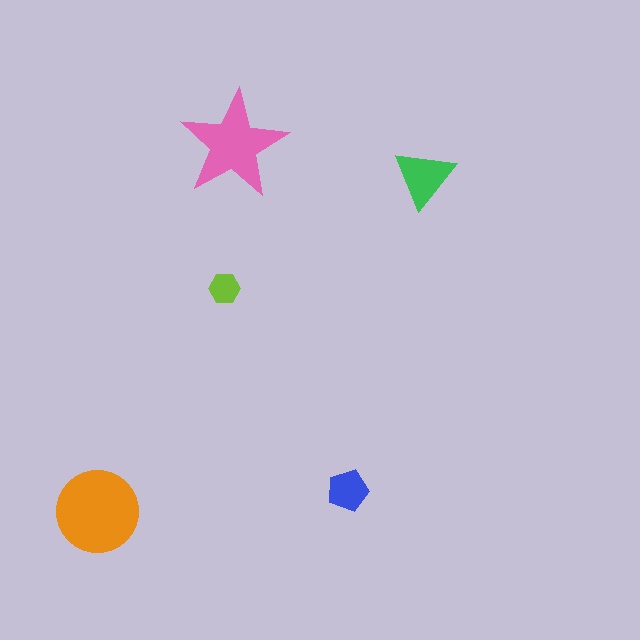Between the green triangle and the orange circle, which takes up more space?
The orange circle.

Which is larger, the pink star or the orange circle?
The orange circle.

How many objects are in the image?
There are 5 objects in the image.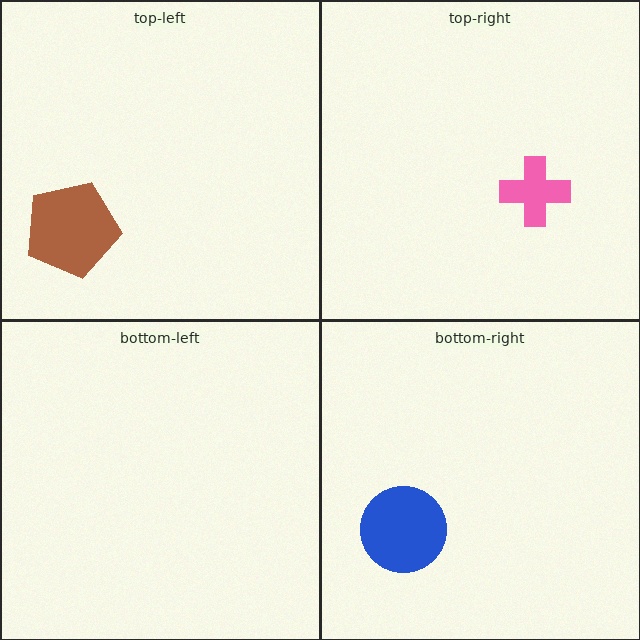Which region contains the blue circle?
The bottom-right region.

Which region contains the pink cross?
The top-right region.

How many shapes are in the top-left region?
1.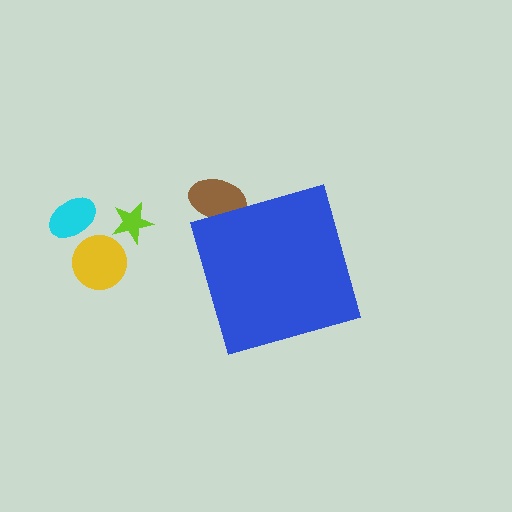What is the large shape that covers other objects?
A blue diamond.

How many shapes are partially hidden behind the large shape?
1 shape is partially hidden.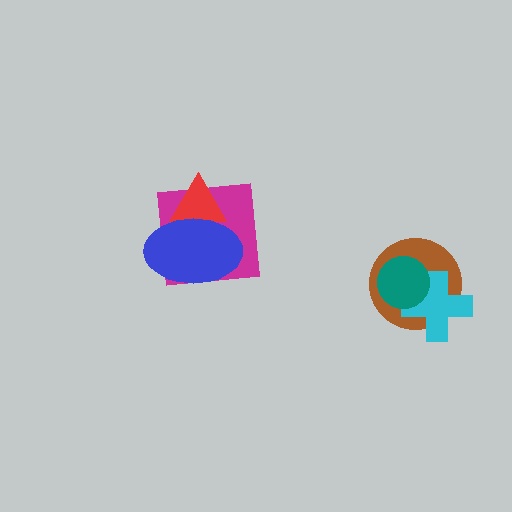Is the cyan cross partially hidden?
Yes, it is partially covered by another shape.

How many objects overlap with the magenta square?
2 objects overlap with the magenta square.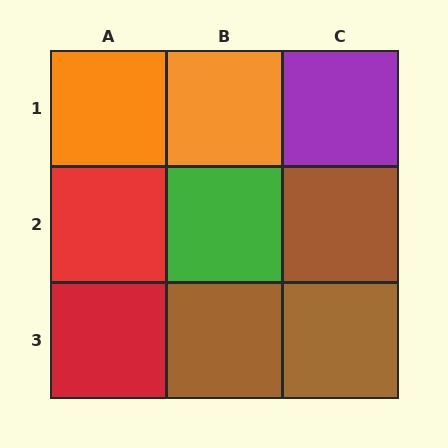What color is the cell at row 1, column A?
Orange.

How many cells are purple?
1 cell is purple.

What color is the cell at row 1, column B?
Orange.